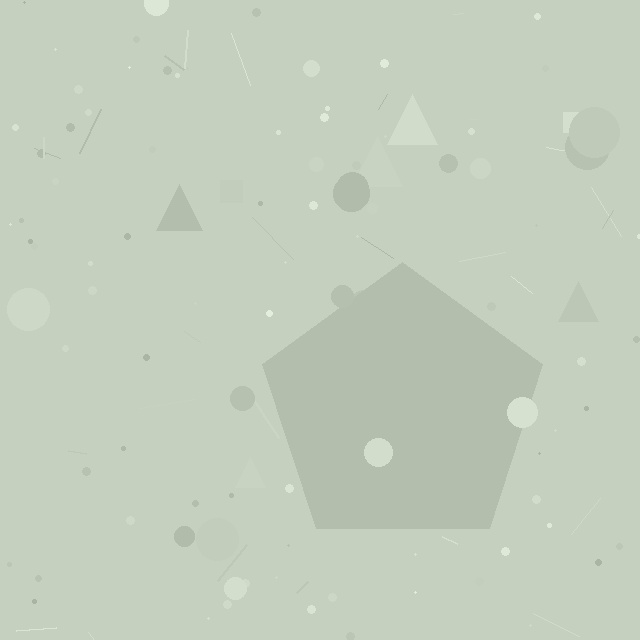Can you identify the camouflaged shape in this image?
The camouflaged shape is a pentagon.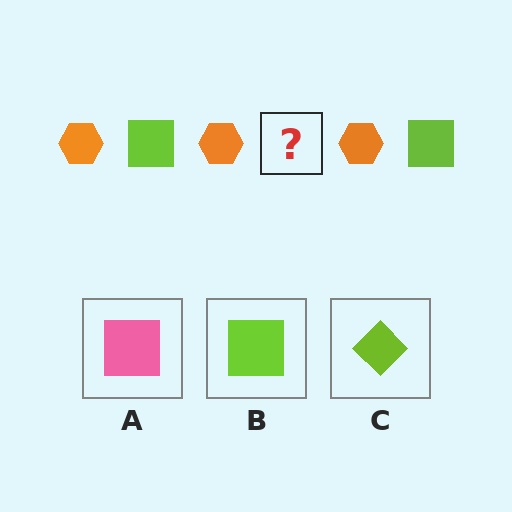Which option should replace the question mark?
Option B.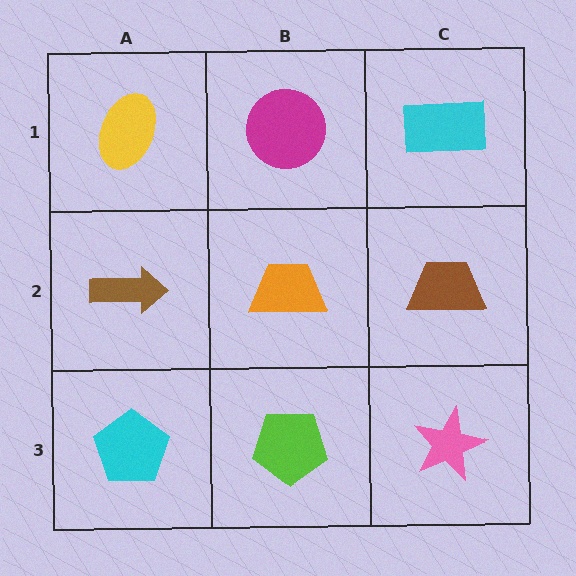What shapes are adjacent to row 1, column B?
An orange trapezoid (row 2, column B), a yellow ellipse (row 1, column A), a cyan rectangle (row 1, column C).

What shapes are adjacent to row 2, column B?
A magenta circle (row 1, column B), a lime pentagon (row 3, column B), a brown arrow (row 2, column A), a brown trapezoid (row 2, column C).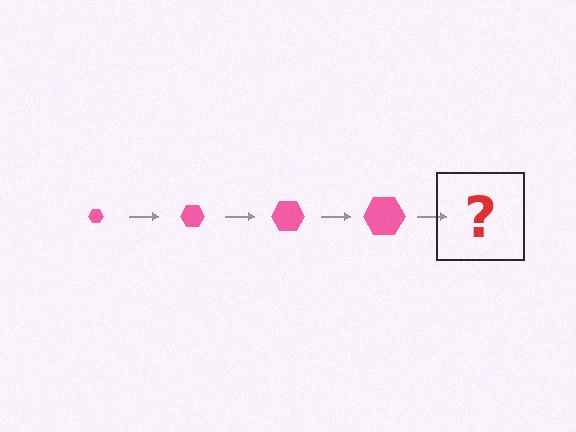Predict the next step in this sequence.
The next step is a pink hexagon, larger than the previous one.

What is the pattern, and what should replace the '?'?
The pattern is that the hexagon gets progressively larger each step. The '?' should be a pink hexagon, larger than the previous one.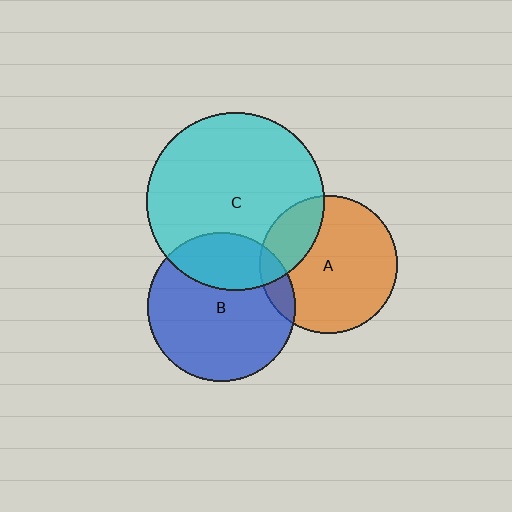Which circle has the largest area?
Circle C (cyan).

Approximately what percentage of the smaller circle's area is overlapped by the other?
Approximately 30%.